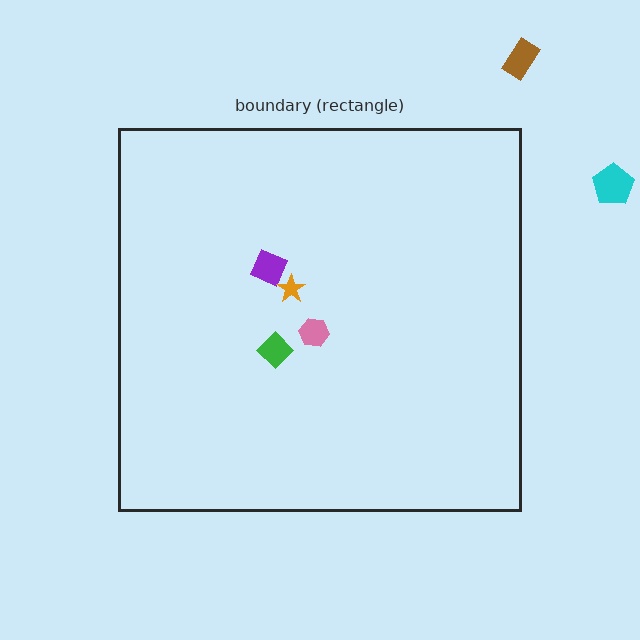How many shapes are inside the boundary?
4 inside, 2 outside.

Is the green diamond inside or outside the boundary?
Inside.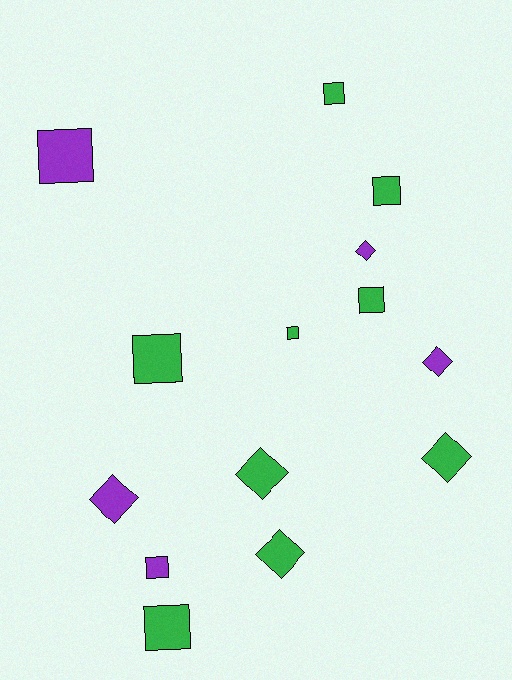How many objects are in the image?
There are 14 objects.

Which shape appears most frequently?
Square, with 8 objects.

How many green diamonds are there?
There are 3 green diamonds.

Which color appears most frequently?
Green, with 9 objects.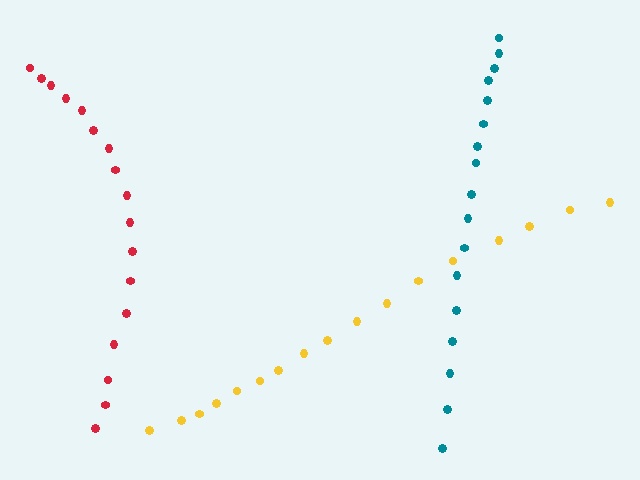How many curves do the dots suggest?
There are 3 distinct paths.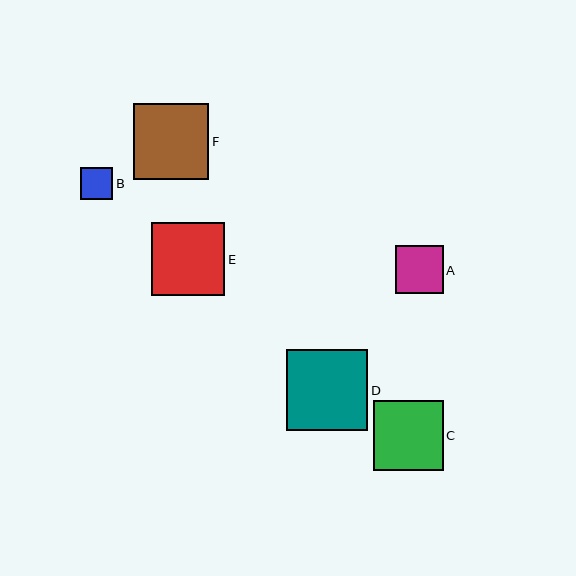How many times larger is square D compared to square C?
Square D is approximately 1.2 times the size of square C.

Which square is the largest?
Square D is the largest with a size of approximately 81 pixels.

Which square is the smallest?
Square B is the smallest with a size of approximately 32 pixels.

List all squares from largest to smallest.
From largest to smallest: D, F, E, C, A, B.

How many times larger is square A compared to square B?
Square A is approximately 1.5 times the size of square B.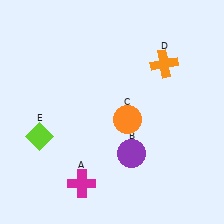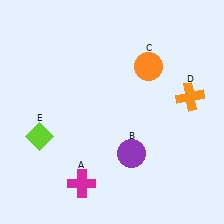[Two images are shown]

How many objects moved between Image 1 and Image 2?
2 objects moved between the two images.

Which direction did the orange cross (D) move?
The orange cross (D) moved down.